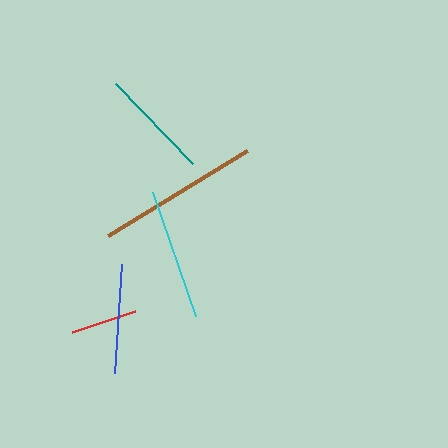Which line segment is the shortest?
The red line is the shortest at approximately 67 pixels.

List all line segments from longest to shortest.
From longest to shortest: brown, cyan, teal, blue, red.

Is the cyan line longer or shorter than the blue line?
The cyan line is longer than the blue line.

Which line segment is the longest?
The brown line is the longest at approximately 162 pixels.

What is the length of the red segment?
The red segment is approximately 67 pixels long.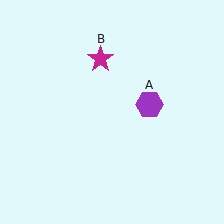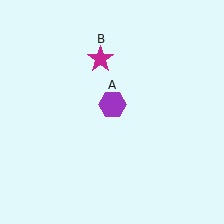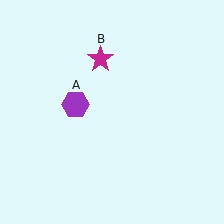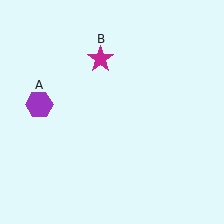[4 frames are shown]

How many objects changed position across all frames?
1 object changed position: purple hexagon (object A).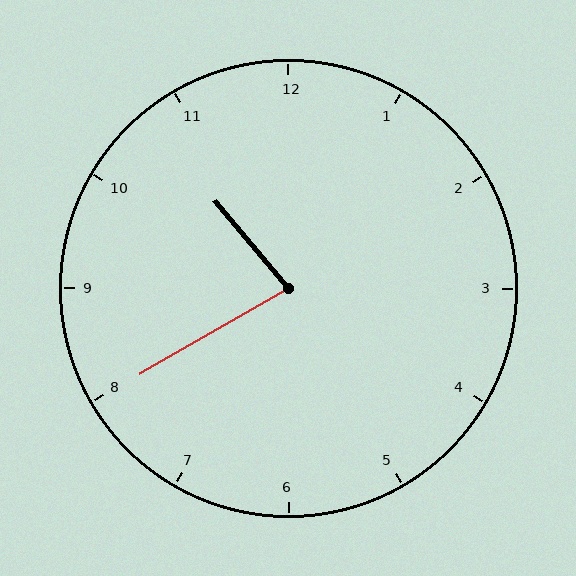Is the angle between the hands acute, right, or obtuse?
It is acute.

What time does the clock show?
10:40.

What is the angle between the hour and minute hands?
Approximately 80 degrees.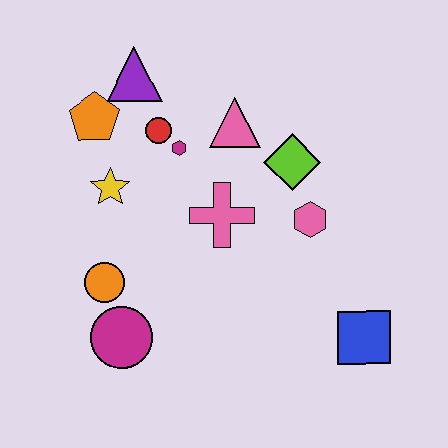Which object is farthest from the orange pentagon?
The blue square is farthest from the orange pentagon.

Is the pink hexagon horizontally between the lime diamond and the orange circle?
No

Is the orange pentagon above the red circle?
Yes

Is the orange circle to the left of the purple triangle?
Yes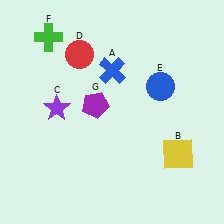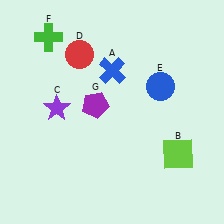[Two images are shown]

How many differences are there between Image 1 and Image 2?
There is 1 difference between the two images.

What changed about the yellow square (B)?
In Image 1, B is yellow. In Image 2, it changed to lime.